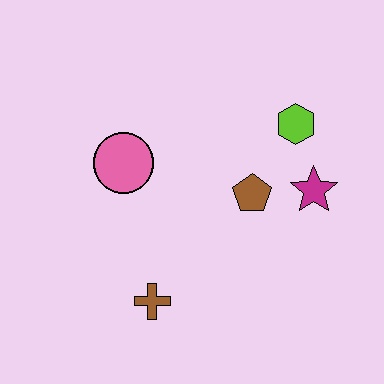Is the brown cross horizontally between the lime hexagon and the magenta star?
No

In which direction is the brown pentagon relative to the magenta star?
The brown pentagon is to the left of the magenta star.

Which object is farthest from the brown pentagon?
The brown cross is farthest from the brown pentagon.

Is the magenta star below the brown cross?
No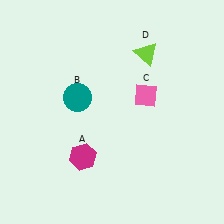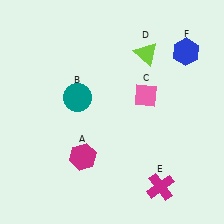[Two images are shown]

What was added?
A magenta cross (E), a blue hexagon (F) were added in Image 2.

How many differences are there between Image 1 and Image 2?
There are 2 differences between the two images.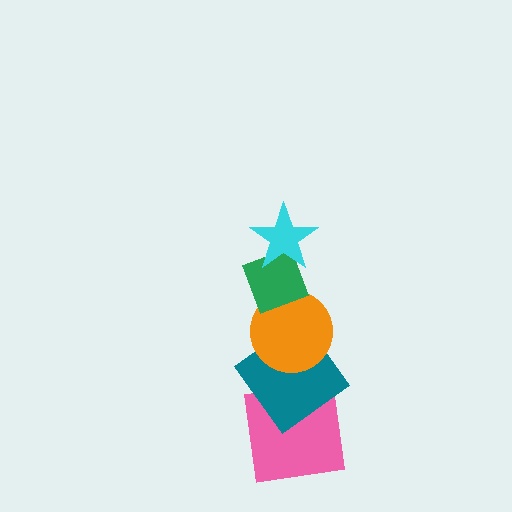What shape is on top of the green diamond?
The cyan star is on top of the green diamond.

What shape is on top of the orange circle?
The green diamond is on top of the orange circle.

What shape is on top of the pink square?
The teal diamond is on top of the pink square.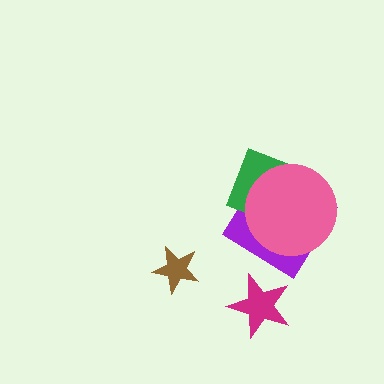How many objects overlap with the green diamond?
2 objects overlap with the green diamond.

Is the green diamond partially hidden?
Yes, it is partially covered by another shape.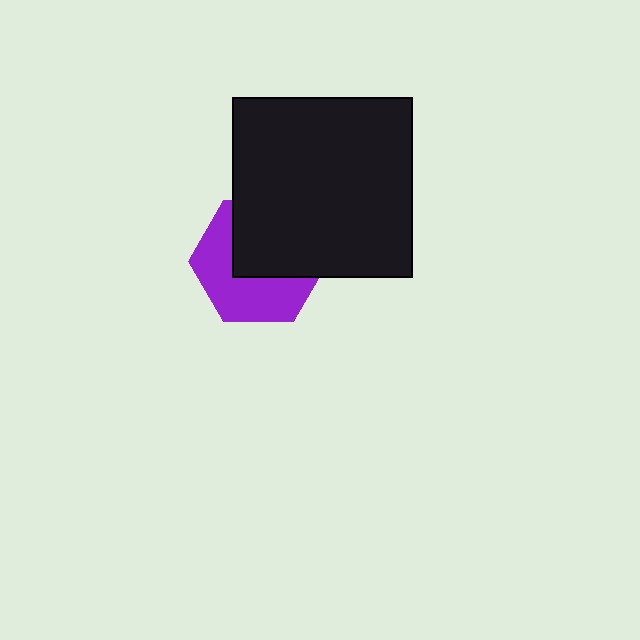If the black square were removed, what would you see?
You would see the complete purple hexagon.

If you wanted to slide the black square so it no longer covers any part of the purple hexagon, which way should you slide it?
Slide it up — that is the most direct way to separate the two shapes.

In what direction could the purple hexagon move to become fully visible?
The purple hexagon could move down. That would shift it out from behind the black square entirely.